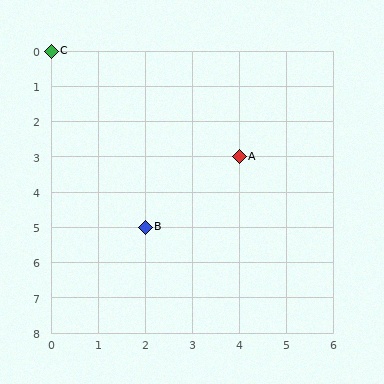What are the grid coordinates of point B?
Point B is at grid coordinates (2, 5).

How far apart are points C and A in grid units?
Points C and A are 4 columns and 3 rows apart (about 5.0 grid units diagonally).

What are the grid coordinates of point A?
Point A is at grid coordinates (4, 3).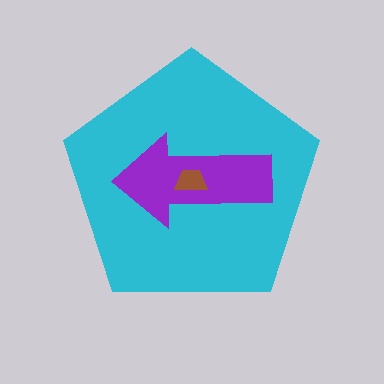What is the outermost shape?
The cyan pentagon.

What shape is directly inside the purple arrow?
The brown trapezoid.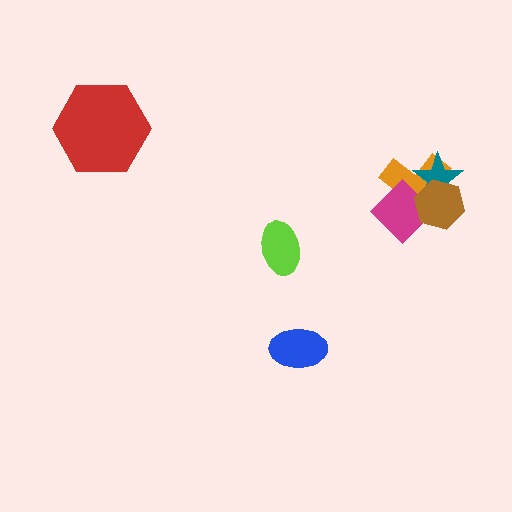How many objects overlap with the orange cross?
3 objects overlap with the orange cross.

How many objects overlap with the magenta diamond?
3 objects overlap with the magenta diamond.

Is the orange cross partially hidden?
Yes, it is partially covered by another shape.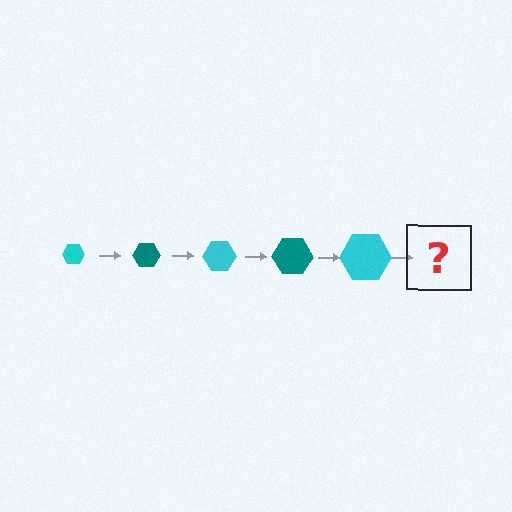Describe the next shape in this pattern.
It should be a teal hexagon, larger than the previous one.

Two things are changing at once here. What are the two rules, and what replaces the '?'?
The two rules are that the hexagon grows larger each step and the color cycles through cyan and teal. The '?' should be a teal hexagon, larger than the previous one.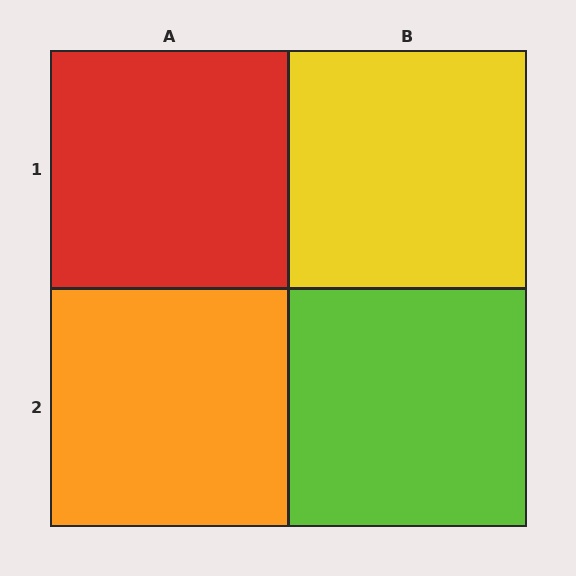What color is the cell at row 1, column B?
Yellow.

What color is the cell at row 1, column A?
Red.